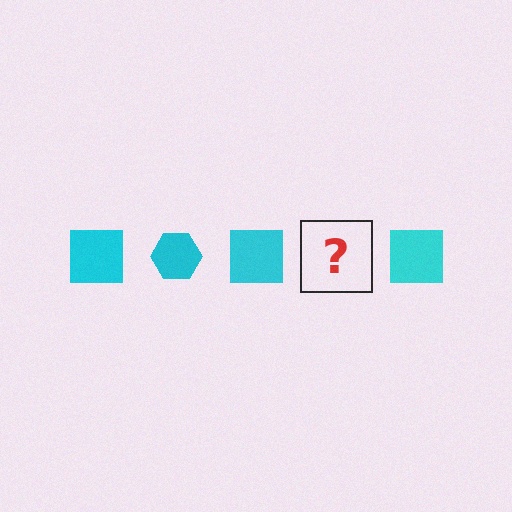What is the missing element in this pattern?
The missing element is a cyan hexagon.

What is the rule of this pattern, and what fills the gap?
The rule is that the pattern cycles through square, hexagon shapes in cyan. The gap should be filled with a cyan hexagon.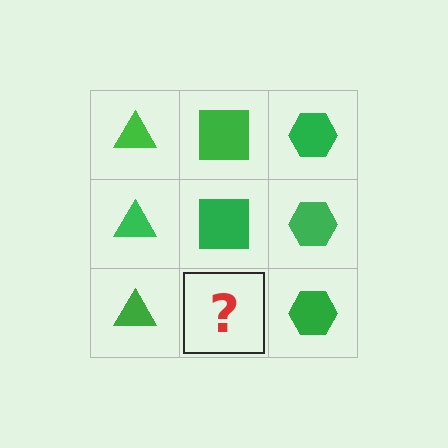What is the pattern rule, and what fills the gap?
The rule is that each column has a consistent shape. The gap should be filled with a green square.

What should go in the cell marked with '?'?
The missing cell should contain a green square.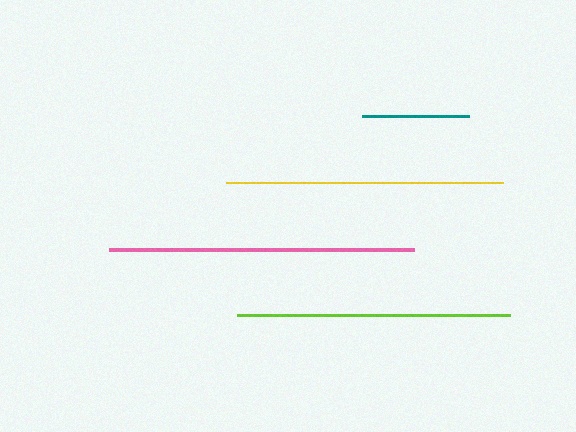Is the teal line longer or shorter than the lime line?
The lime line is longer than the teal line.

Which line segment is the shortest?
The teal line is the shortest at approximately 107 pixels.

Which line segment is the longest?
The pink line is the longest at approximately 306 pixels.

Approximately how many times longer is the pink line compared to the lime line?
The pink line is approximately 1.1 times the length of the lime line.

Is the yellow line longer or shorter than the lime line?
The yellow line is longer than the lime line.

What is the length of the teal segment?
The teal segment is approximately 107 pixels long.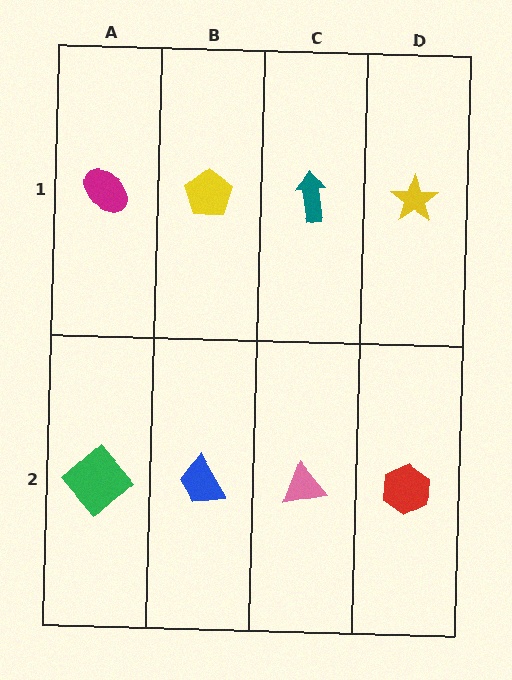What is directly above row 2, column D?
A yellow star.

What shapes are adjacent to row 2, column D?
A yellow star (row 1, column D), a pink triangle (row 2, column C).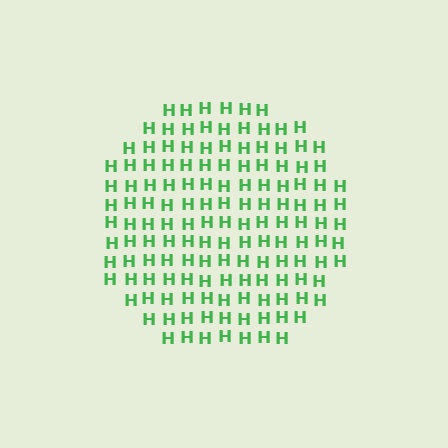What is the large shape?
The large shape is a circle.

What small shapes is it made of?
It is made of small letter H's.